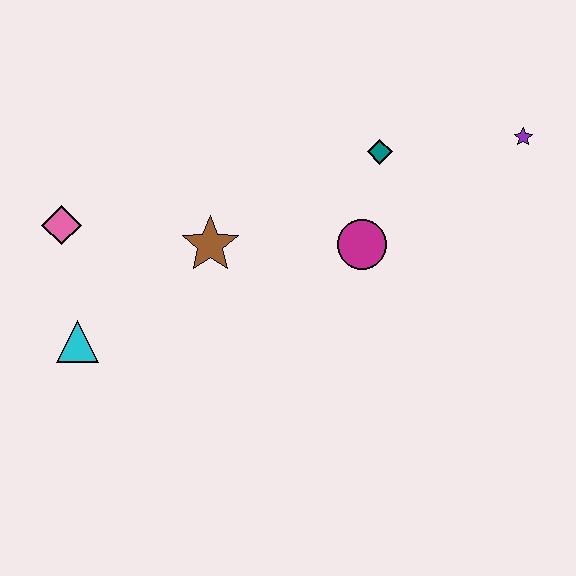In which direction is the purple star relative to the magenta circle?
The purple star is to the right of the magenta circle.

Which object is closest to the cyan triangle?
The pink diamond is closest to the cyan triangle.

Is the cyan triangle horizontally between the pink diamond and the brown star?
Yes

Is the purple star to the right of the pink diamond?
Yes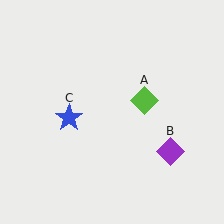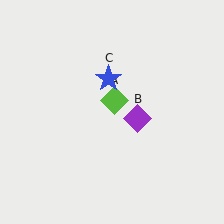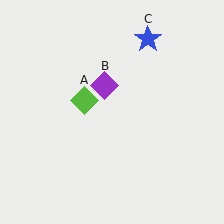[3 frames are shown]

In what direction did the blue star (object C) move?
The blue star (object C) moved up and to the right.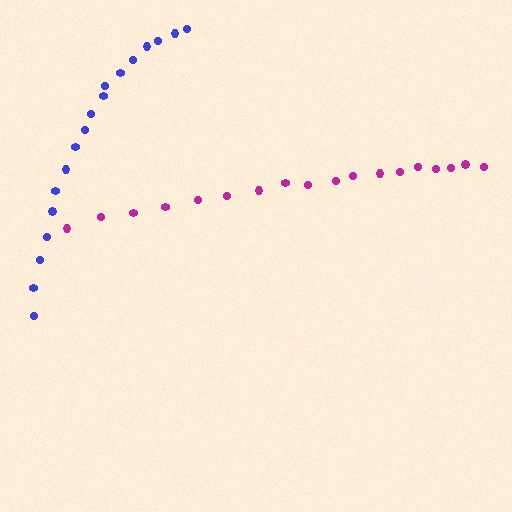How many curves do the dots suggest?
There are 2 distinct paths.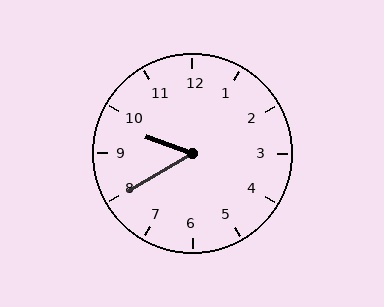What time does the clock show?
9:40.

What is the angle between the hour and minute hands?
Approximately 50 degrees.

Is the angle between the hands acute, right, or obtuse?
It is acute.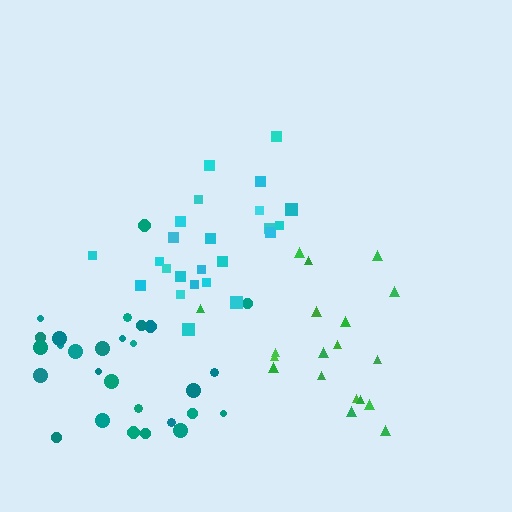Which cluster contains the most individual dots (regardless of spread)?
Teal (28).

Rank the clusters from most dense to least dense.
cyan, teal, green.